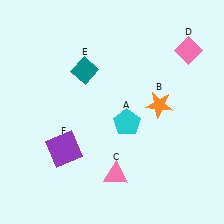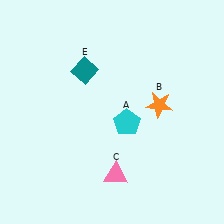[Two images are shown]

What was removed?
The pink diamond (D), the purple square (F) were removed in Image 2.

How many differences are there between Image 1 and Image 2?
There are 2 differences between the two images.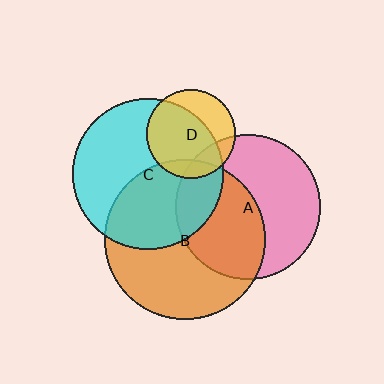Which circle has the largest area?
Circle B (orange).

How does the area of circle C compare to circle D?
Approximately 2.9 times.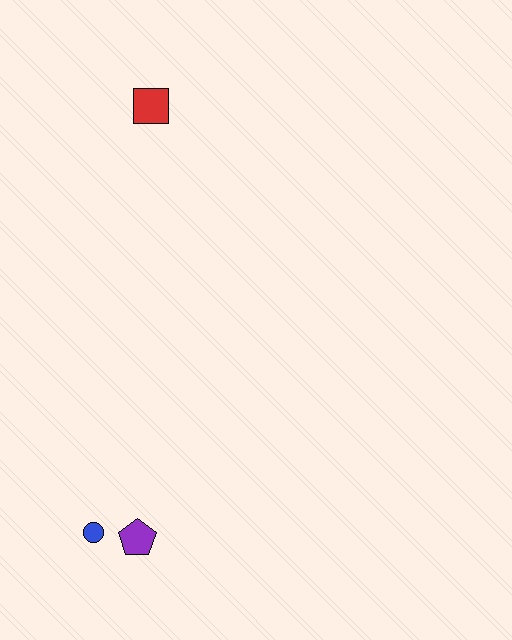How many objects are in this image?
There are 3 objects.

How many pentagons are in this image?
There is 1 pentagon.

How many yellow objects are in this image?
There are no yellow objects.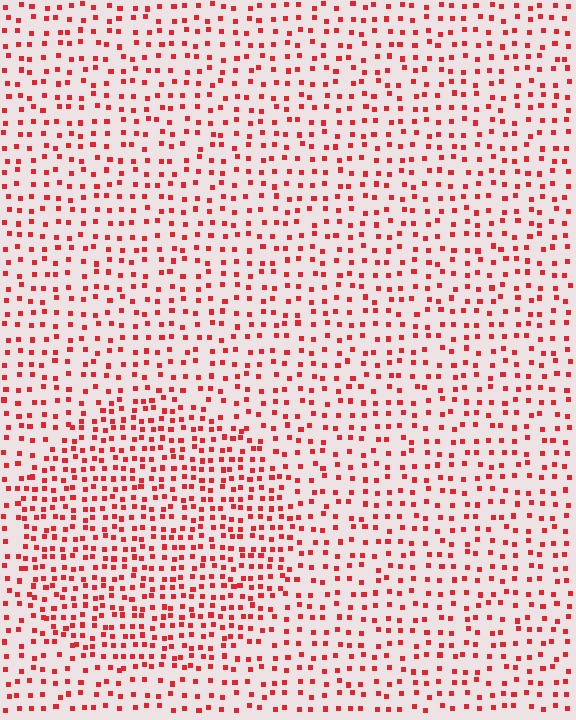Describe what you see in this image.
The image contains small red elements arranged at two different densities. A circle-shaped region is visible where the elements are more densely packed than the surrounding area.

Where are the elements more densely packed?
The elements are more densely packed inside the circle boundary.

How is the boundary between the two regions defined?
The boundary is defined by a change in element density (approximately 1.7x ratio). All elements are the same color, size, and shape.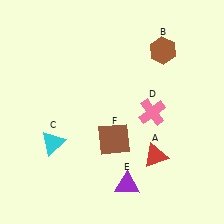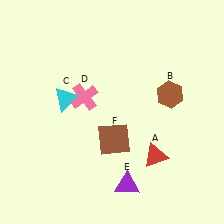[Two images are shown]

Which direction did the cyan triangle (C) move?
The cyan triangle (C) moved up.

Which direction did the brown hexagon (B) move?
The brown hexagon (B) moved down.